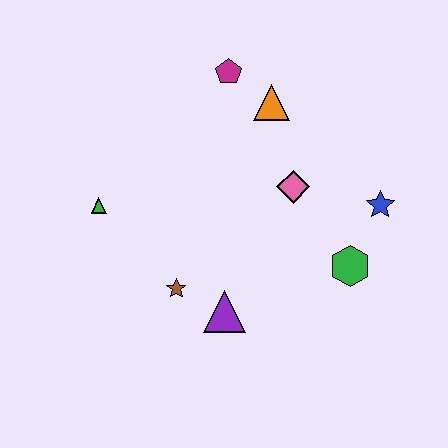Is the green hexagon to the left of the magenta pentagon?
No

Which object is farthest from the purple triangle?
The magenta pentagon is farthest from the purple triangle.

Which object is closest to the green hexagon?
The blue star is closest to the green hexagon.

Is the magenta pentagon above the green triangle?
Yes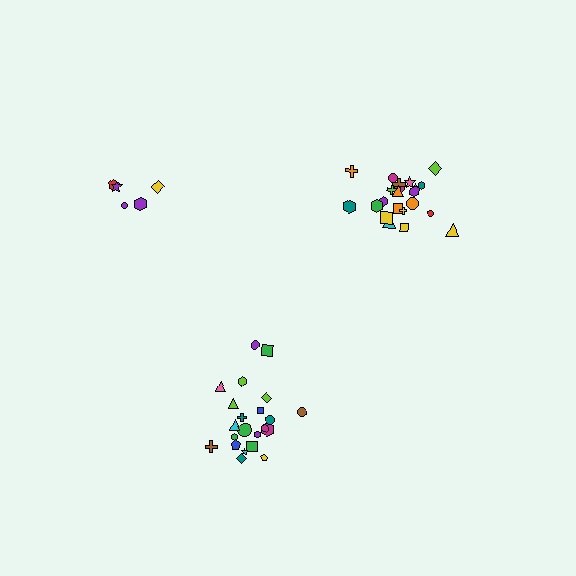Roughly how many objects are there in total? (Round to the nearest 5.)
Roughly 50 objects in total.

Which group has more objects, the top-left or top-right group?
The top-right group.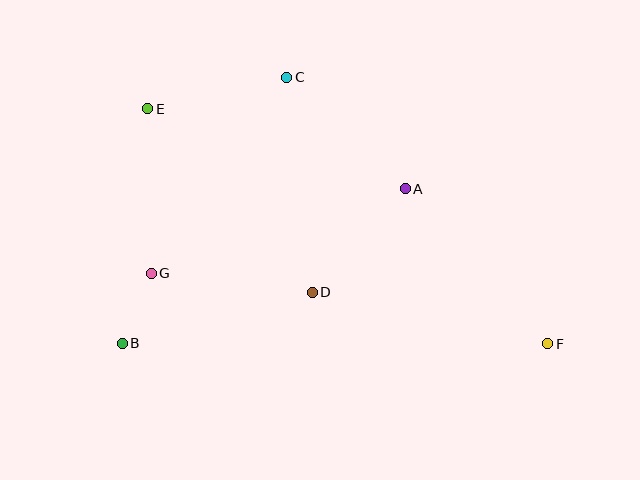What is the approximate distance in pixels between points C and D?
The distance between C and D is approximately 217 pixels.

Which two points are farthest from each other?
Points E and F are farthest from each other.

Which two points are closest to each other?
Points B and G are closest to each other.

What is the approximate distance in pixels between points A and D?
The distance between A and D is approximately 139 pixels.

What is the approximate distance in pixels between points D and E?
The distance between D and E is approximately 246 pixels.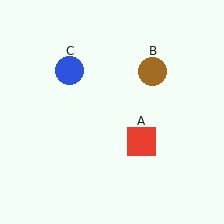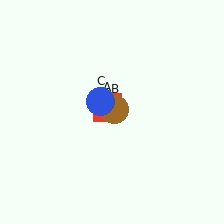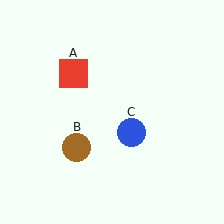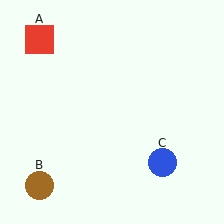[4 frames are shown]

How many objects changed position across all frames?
3 objects changed position: red square (object A), brown circle (object B), blue circle (object C).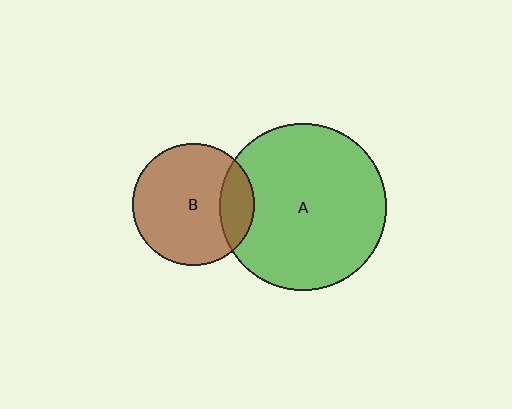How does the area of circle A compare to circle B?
Approximately 1.9 times.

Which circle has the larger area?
Circle A (green).